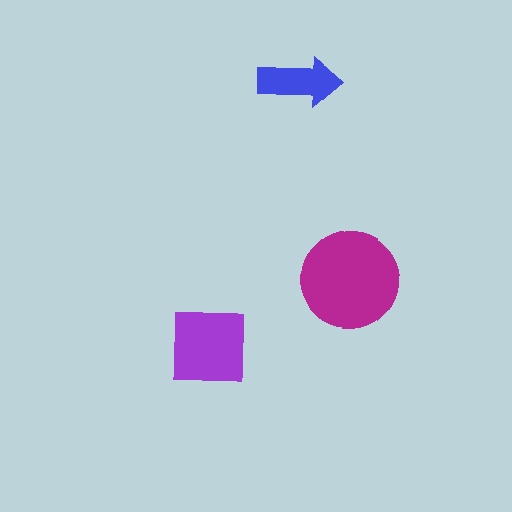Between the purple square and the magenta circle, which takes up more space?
The magenta circle.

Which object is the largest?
The magenta circle.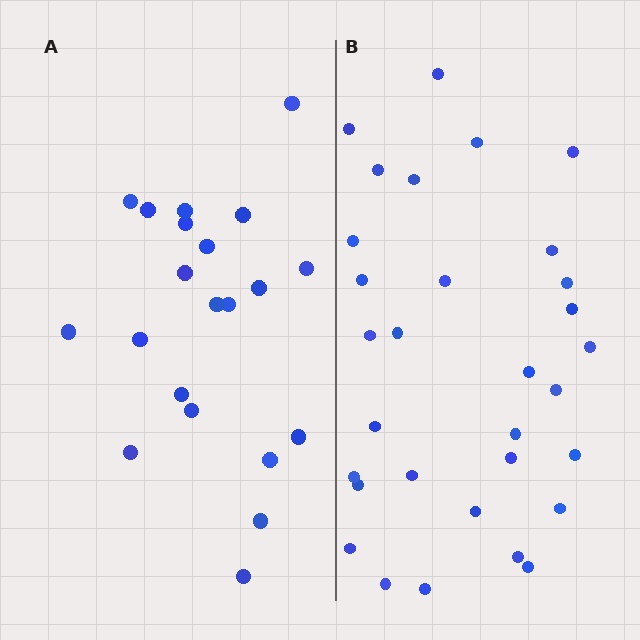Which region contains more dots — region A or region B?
Region B (the right region) has more dots.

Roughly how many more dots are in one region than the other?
Region B has roughly 10 or so more dots than region A.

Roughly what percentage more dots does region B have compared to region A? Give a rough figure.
About 50% more.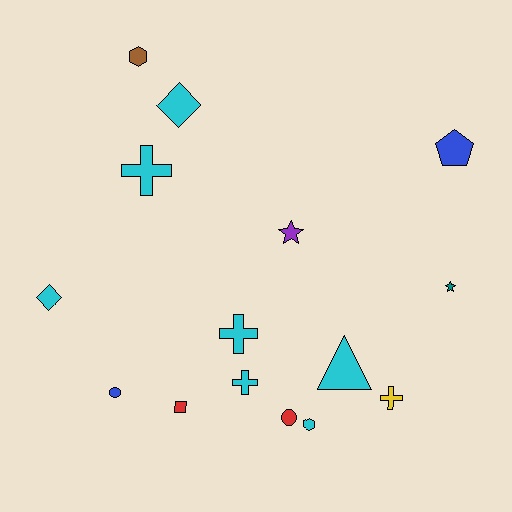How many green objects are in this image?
There are no green objects.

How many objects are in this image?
There are 15 objects.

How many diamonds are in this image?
There are 2 diamonds.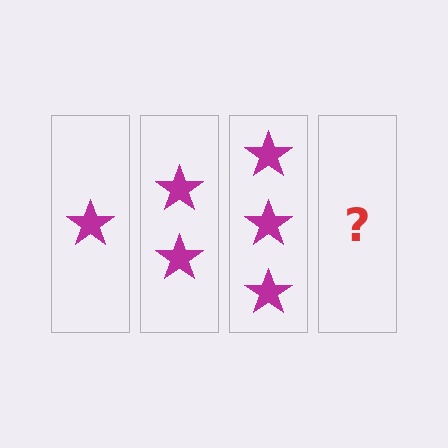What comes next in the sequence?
The next element should be 4 stars.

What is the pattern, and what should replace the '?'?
The pattern is that each step adds one more star. The '?' should be 4 stars.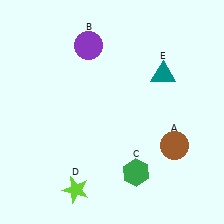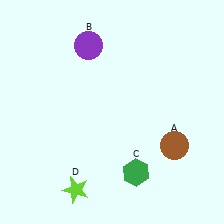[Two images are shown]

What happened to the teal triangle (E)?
The teal triangle (E) was removed in Image 2. It was in the top-right area of Image 1.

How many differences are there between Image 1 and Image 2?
There is 1 difference between the two images.